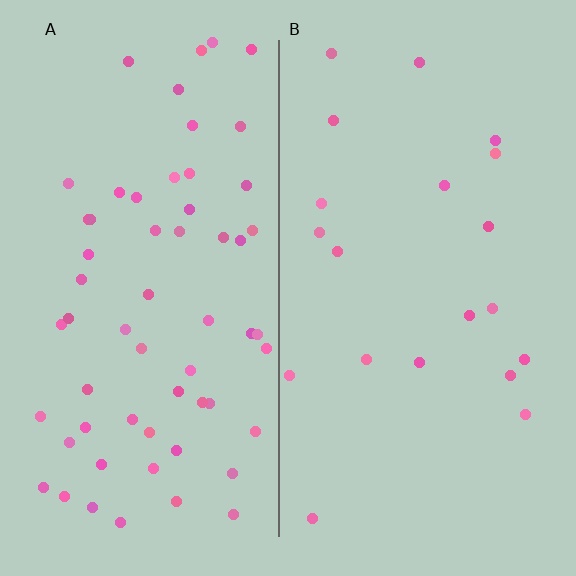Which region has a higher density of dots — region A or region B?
A (the left).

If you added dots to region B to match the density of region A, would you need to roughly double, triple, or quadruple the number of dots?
Approximately triple.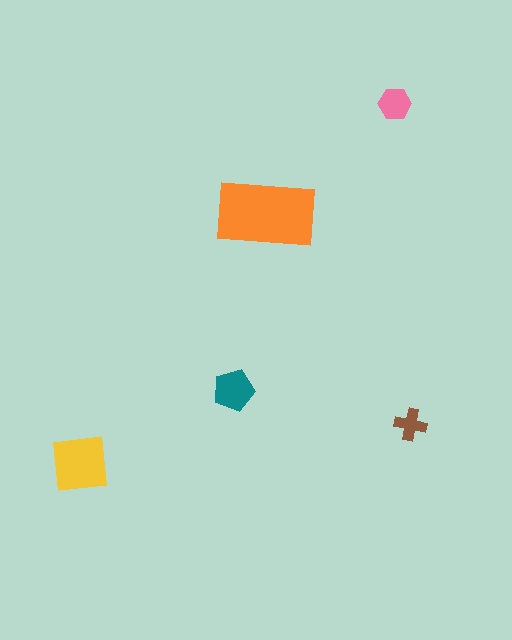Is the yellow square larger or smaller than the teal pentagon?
Larger.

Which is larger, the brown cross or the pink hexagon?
The pink hexagon.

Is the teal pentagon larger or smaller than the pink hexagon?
Larger.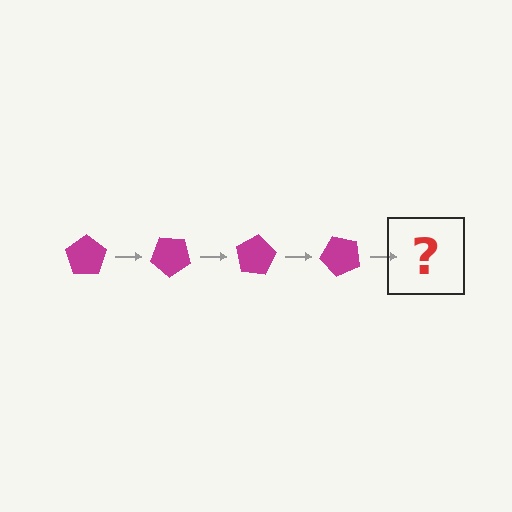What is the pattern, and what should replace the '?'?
The pattern is that the pentagon rotates 40 degrees each step. The '?' should be a magenta pentagon rotated 160 degrees.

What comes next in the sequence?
The next element should be a magenta pentagon rotated 160 degrees.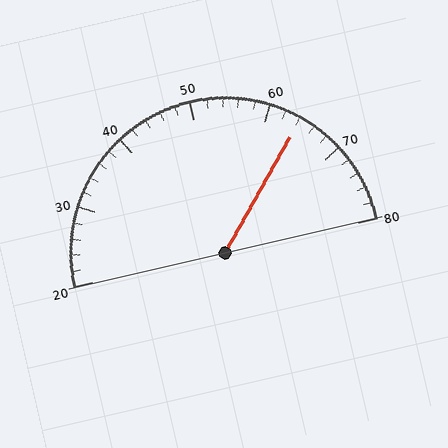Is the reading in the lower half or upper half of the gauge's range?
The reading is in the upper half of the range (20 to 80).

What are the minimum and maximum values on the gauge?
The gauge ranges from 20 to 80.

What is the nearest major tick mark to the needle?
The nearest major tick mark is 60.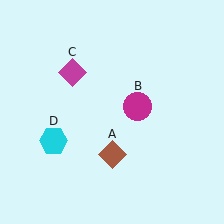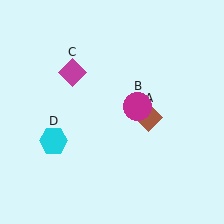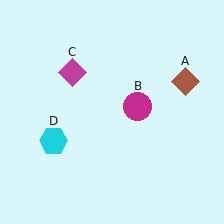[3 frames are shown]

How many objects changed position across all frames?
1 object changed position: brown diamond (object A).